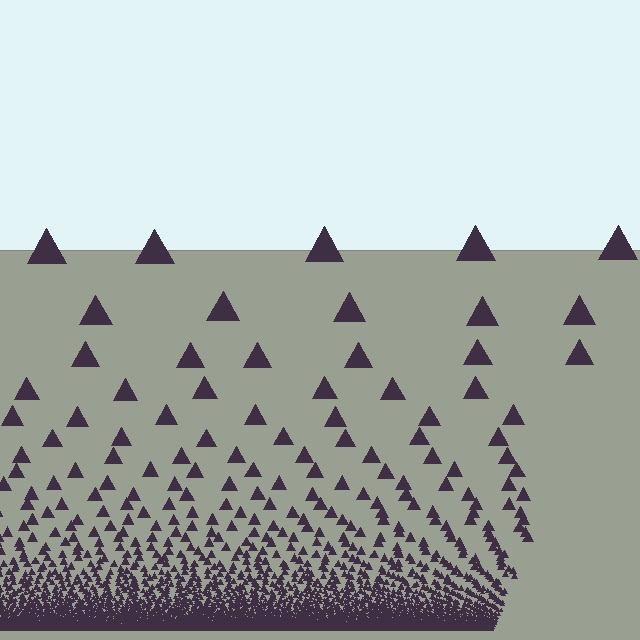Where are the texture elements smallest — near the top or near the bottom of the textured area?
Near the bottom.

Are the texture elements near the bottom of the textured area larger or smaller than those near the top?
Smaller. The gradient is inverted — elements near the bottom are smaller and denser.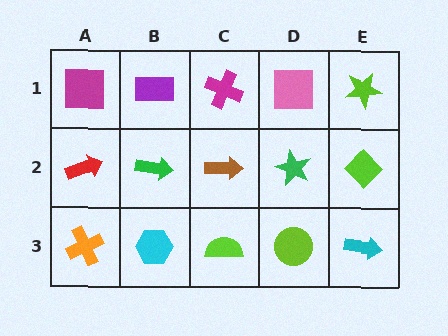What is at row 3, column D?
A lime circle.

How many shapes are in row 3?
5 shapes.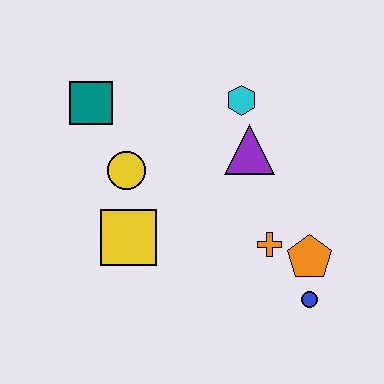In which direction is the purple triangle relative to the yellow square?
The purple triangle is to the right of the yellow square.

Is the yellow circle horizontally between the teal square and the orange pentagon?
Yes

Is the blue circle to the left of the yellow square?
No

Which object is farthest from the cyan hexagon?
The blue circle is farthest from the cyan hexagon.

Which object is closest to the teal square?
The yellow circle is closest to the teal square.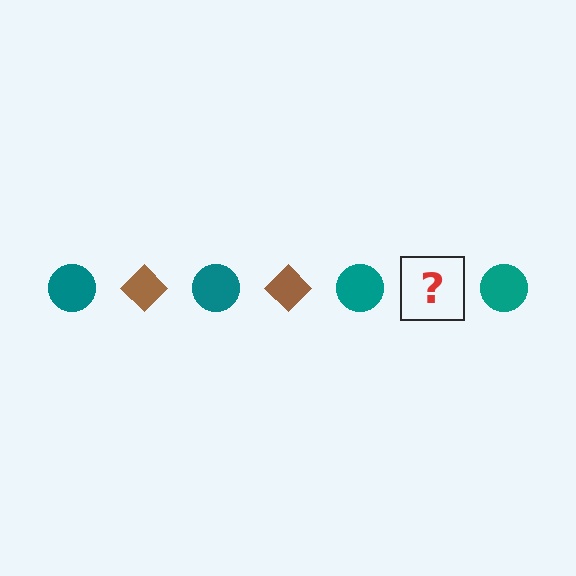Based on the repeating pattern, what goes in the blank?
The blank should be a brown diamond.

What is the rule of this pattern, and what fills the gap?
The rule is that the pattern alternates between teal circle and brown diamond. The gap should be filled with a brown diamond.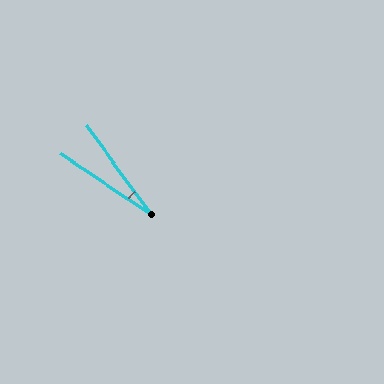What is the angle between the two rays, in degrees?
Approximately 20 degrees.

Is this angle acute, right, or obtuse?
It is acute.